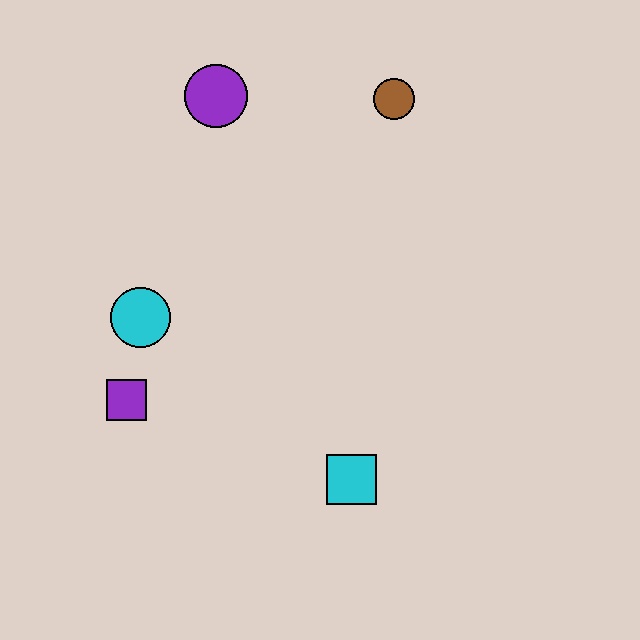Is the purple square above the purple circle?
No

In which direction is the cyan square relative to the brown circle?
The cyan square is below the brown circle.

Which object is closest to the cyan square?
The purple square is closest to the cyan square.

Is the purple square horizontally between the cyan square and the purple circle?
No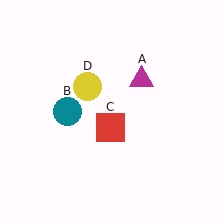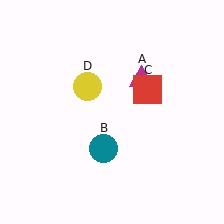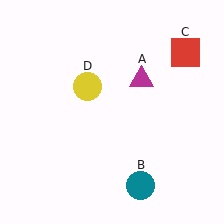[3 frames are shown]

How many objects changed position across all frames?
2 objects changed position: teal circle (object B), red square (object C).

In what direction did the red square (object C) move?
The red square (object C) moved up and to the right.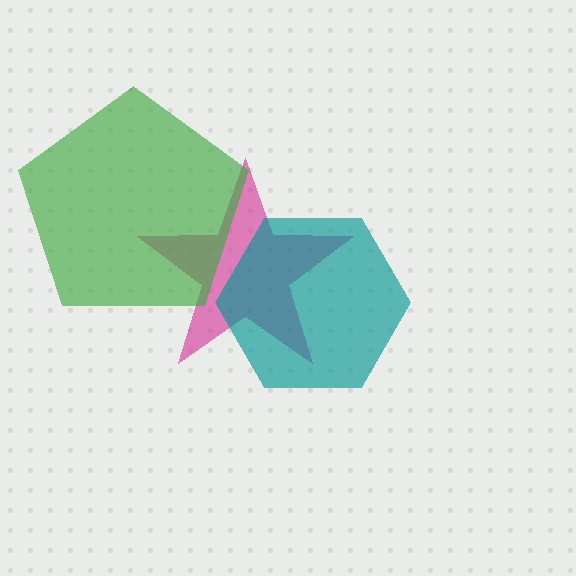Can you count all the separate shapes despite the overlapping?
Yes, there are 3 separate shapes.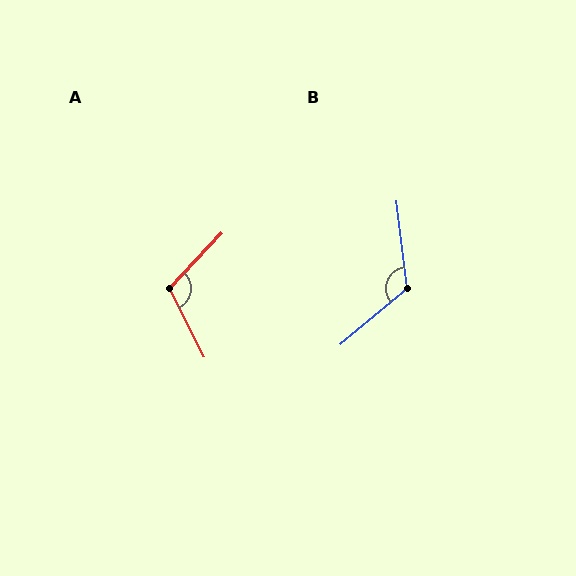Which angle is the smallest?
A, at approximately 109 degrees.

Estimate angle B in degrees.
Approximately 123 degrees.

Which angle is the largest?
B, at approximately 123 degrees.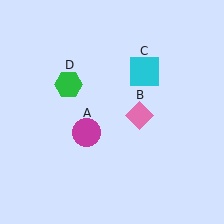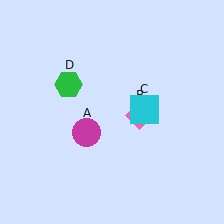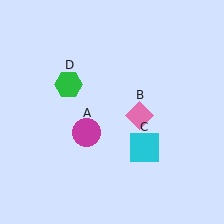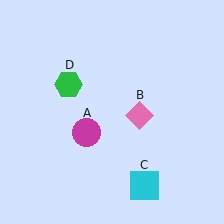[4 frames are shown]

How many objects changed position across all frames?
1 object changed position: cyan square (object C).